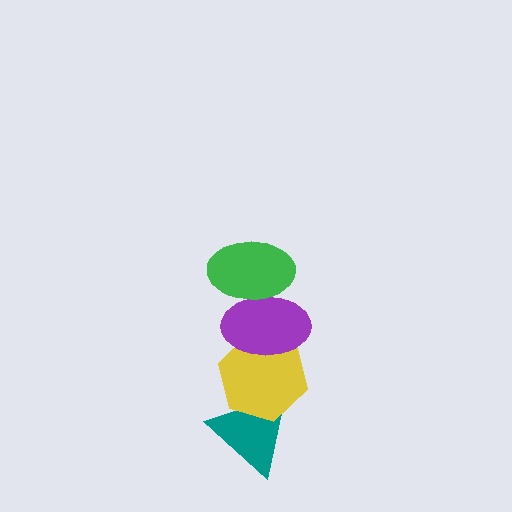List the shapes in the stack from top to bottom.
From top to bottom: the green ellipse, the purple ellipse, the yellow hexagon, the teal triangle.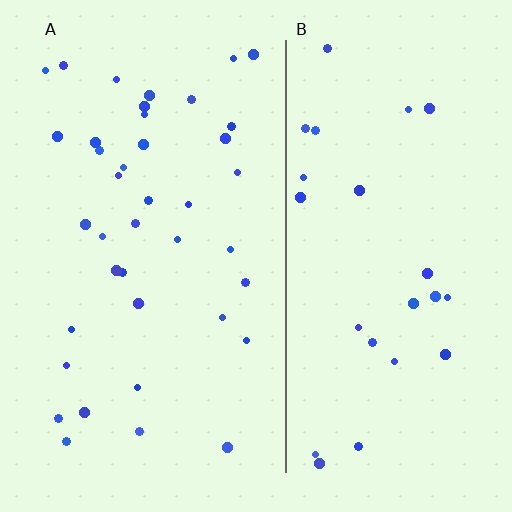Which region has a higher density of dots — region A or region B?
A (the left).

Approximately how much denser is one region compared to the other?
Approximately 1.5× — region A over region B.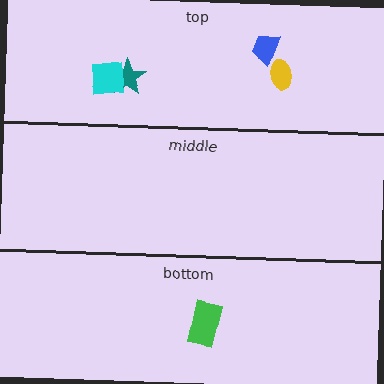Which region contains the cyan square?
The top region.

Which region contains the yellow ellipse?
The top region.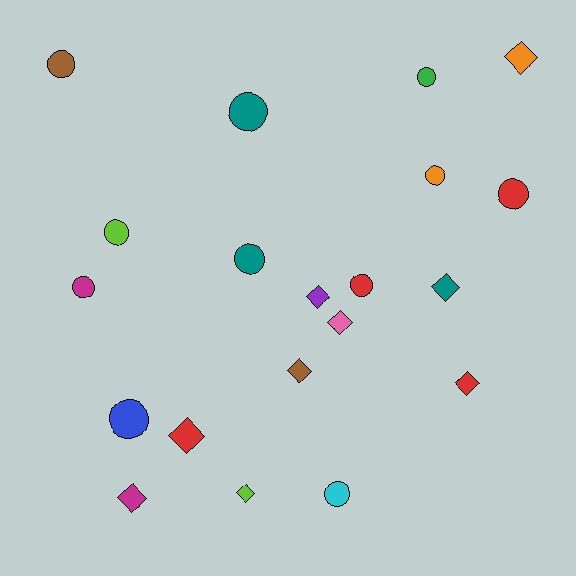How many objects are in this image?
There are 20 objects.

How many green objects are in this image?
There is 1 green object.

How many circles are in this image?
There are 11 circles.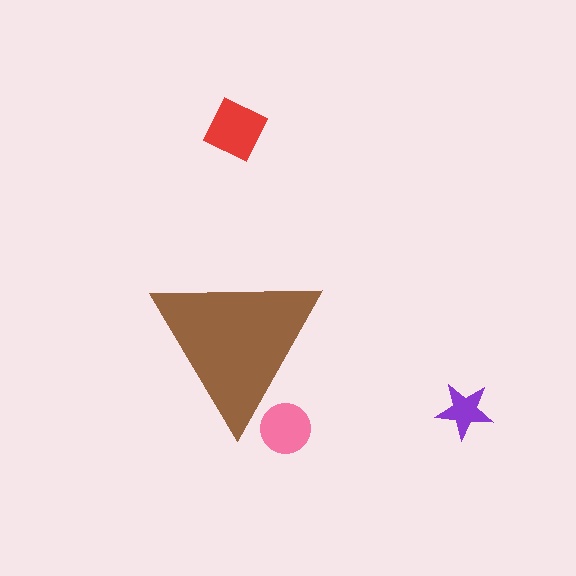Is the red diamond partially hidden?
No, the red diamond is fully visible.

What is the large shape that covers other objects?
A brown triangle.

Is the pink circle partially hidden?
Yes, the pink circle is partially hidden behind the brown triangle.